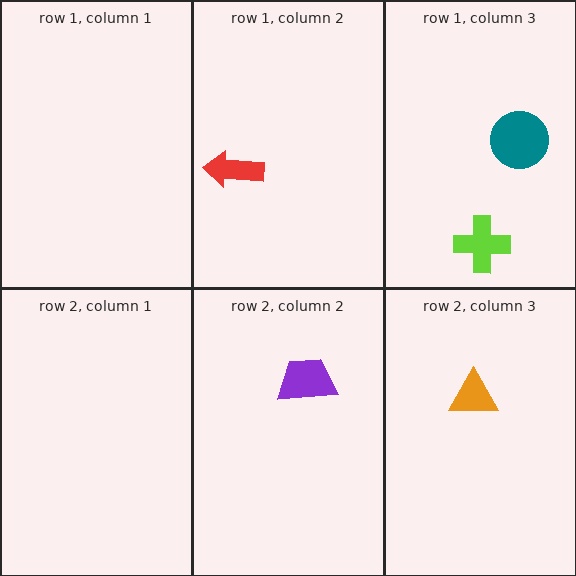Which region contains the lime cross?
The row 1, column 3 region.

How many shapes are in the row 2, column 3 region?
1.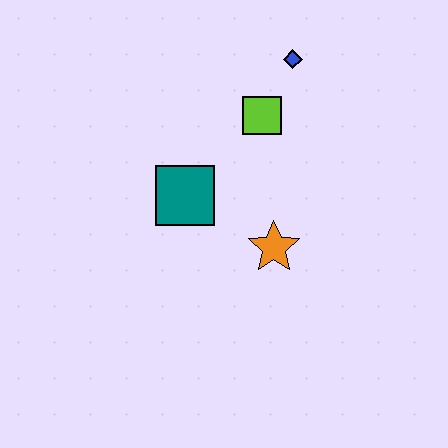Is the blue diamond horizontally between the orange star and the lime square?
No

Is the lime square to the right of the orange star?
No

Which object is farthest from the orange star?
The blue diamond is farthest from the orange star.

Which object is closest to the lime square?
The blue diamond is closest to the lime square.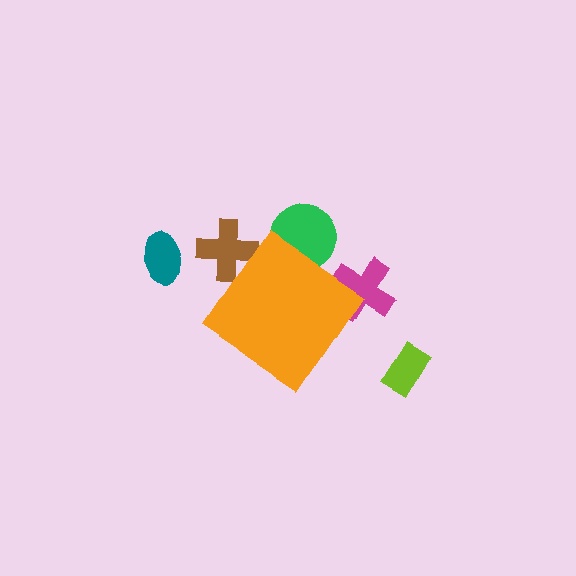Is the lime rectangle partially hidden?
No, the lime rectangle is fully visible.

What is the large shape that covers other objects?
An orange diamond.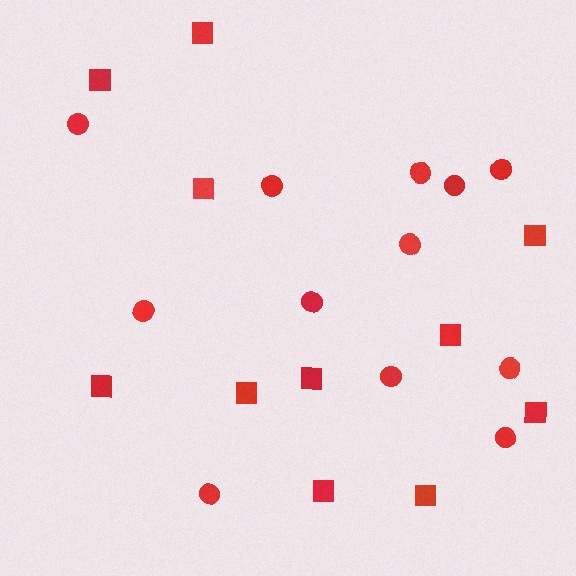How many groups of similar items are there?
There are 2 groups: one group of squares (11) and one group of circles (12).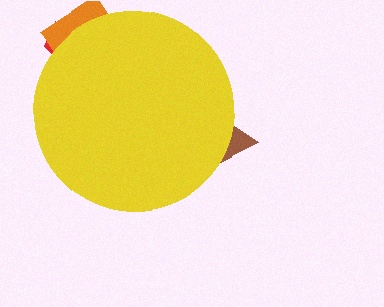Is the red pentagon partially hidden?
Yes, the red pentagon is partially hidden behind the yellow circle.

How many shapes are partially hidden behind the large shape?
4 shapes are partially hidden.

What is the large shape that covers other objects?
A yellow circle.